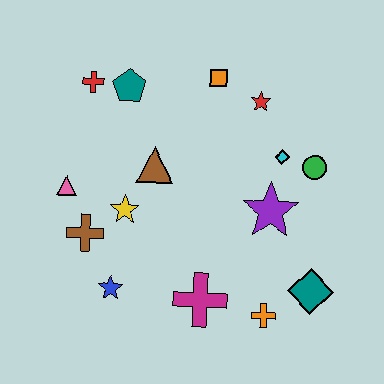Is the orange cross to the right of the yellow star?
Yes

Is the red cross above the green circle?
Yes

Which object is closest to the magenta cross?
The orange cross is closest to the magenta cross.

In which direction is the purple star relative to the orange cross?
The purple star is above the orange cross.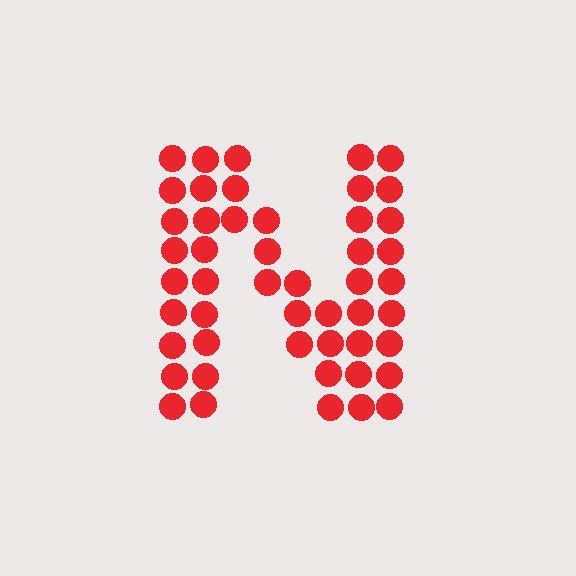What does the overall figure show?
The overall figure shows the letter N.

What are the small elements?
The small elements are circles.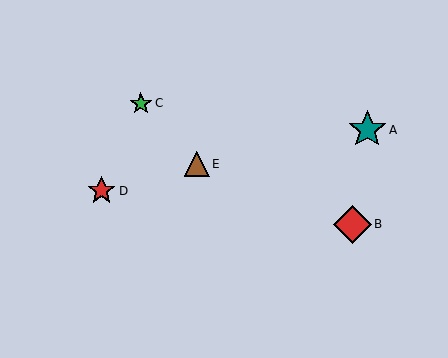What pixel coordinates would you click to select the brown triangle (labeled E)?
Click at (197, 164) to select the brown triangle E.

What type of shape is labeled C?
Shape C is a green star.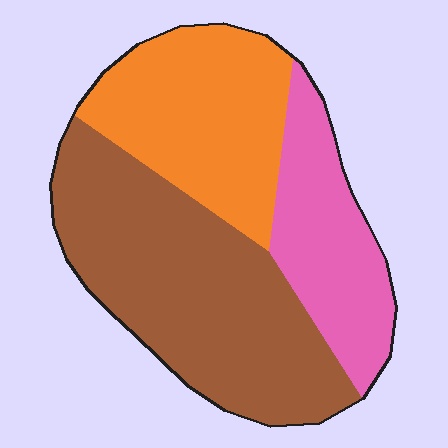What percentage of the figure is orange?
Orange takes up about one third (1/3) of the figure.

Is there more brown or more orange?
Brown.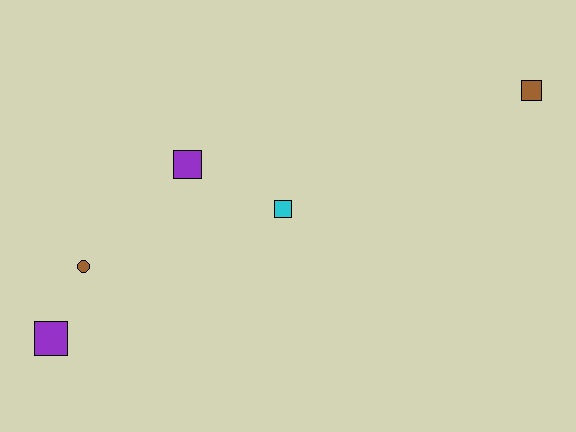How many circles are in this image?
There is 1 circle.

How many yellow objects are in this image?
There are no yellow objects.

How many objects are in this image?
There are 5 objects.